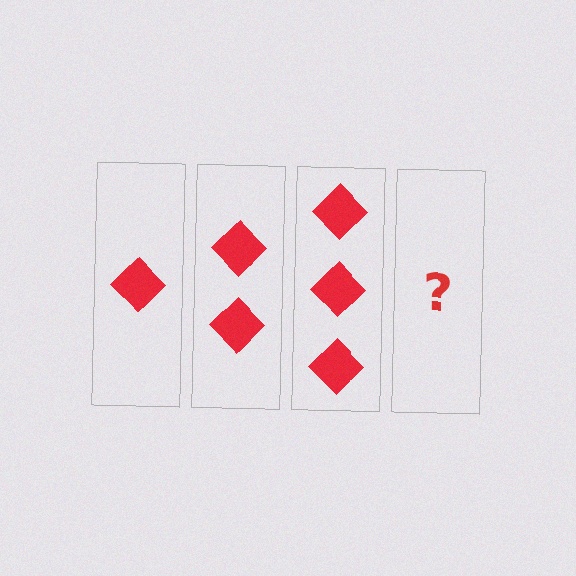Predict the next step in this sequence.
The next step is 4 diamonds.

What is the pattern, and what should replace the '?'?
The pattern is that each step adds one more diamond. The '?' should be 4 diamonds.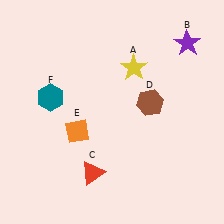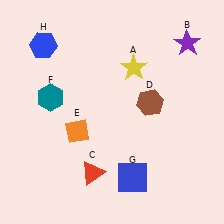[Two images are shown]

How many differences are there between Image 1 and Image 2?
There are 2 differences between the two images.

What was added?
A blue square (G), a blue hexagon (H) were added in Image 2.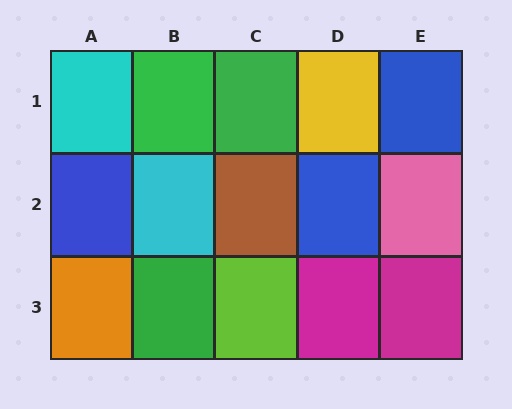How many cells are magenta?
2 cells are magenta.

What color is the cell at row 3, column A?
Orange.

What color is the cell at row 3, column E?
Magenta.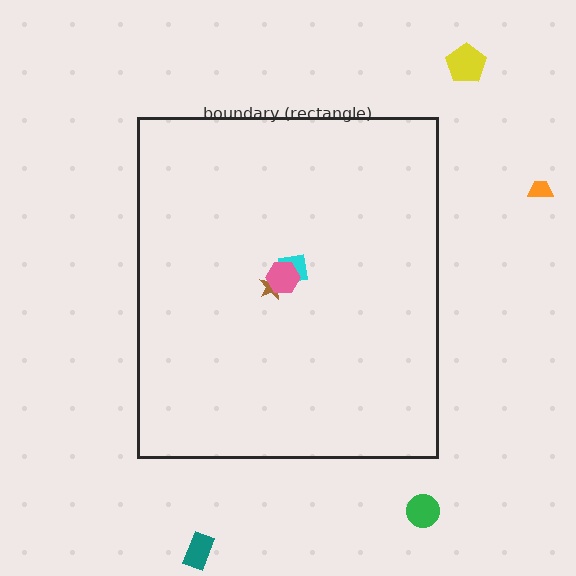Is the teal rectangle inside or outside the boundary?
Outside.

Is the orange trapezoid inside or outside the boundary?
Outside.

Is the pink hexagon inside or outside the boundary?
Inside.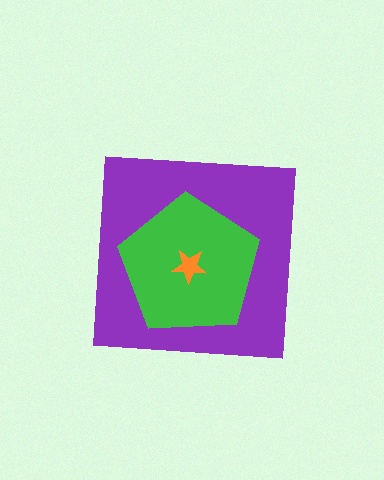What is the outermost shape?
The purple square.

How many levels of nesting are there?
3.